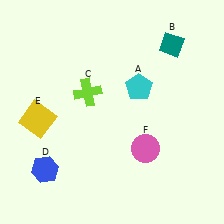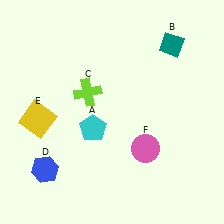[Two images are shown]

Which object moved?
The cyan pentagon (A) moved left.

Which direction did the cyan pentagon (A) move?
The cyan pentagon (A) moved left.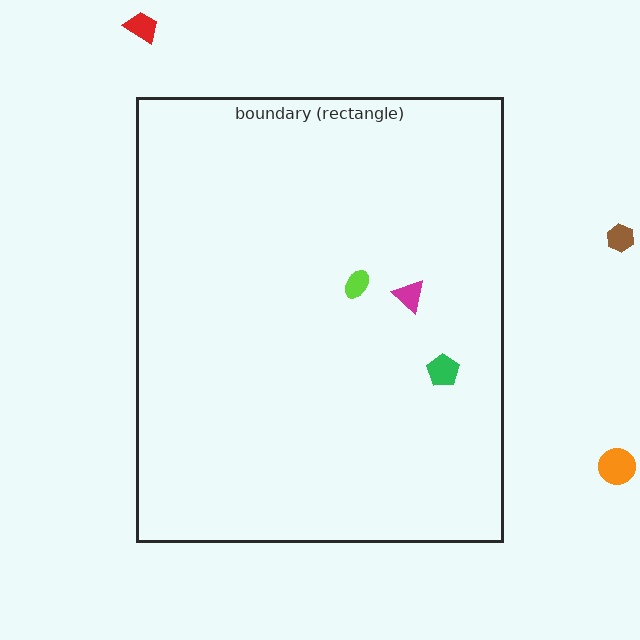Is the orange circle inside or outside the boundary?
Outside.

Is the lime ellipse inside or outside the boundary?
Inside.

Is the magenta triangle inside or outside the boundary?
Inside.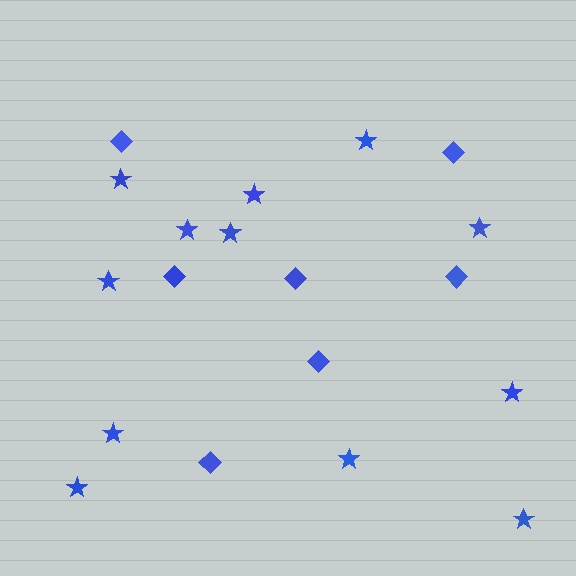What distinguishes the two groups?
There are 2 groups: one group of stars (12) and one group of diamonds (7).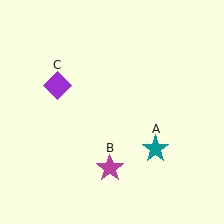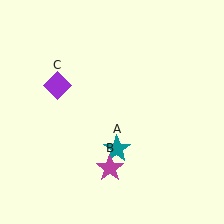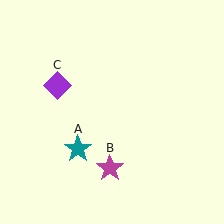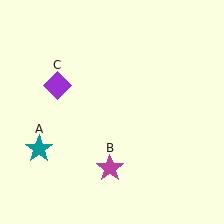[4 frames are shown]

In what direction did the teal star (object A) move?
The teal star (object A) moved left.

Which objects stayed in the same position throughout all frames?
Magenta star (object B) and purple diamond (object C) remained stationary.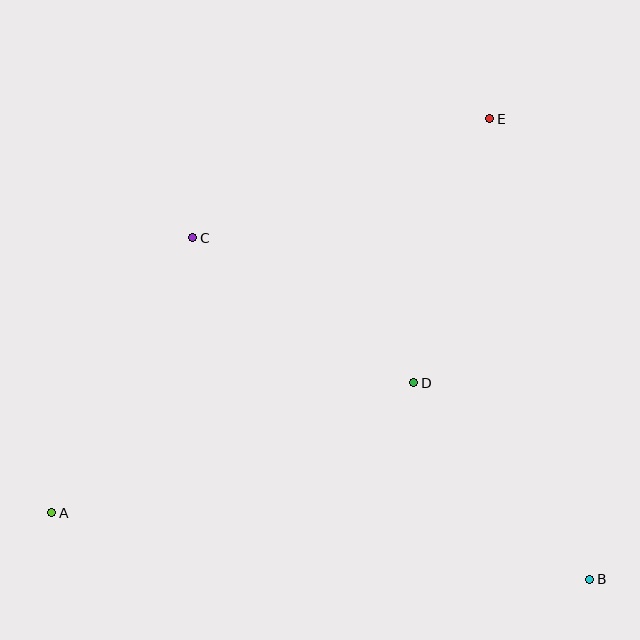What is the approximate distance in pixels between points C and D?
The distance between C and D is approximately 265 pixels.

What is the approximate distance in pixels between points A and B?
The distance between A and B is approximately 542 pixels.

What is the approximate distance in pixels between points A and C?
The distance between A and C is approximately 309 pixels.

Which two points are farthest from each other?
Points A and E are farthest from each other.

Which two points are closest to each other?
Points B and D are closest to each other.